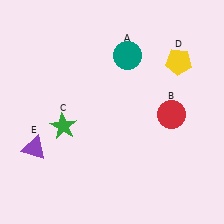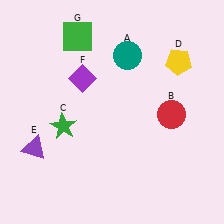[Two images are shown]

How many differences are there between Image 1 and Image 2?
There are 2 differences between the two images.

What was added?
A purple diamond (F), a green square (G) were added in Image 2.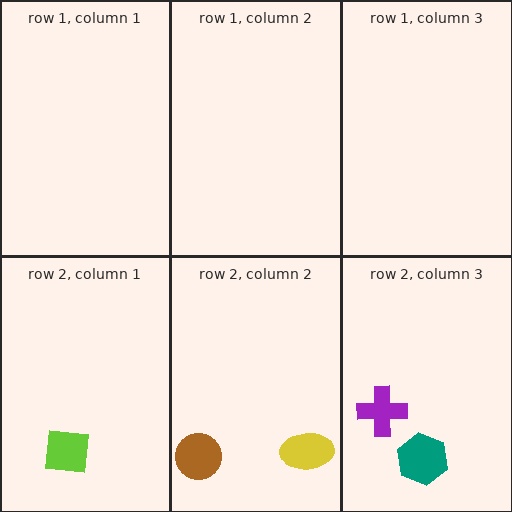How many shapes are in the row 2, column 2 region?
2.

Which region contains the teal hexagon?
The row 2, column 3 region.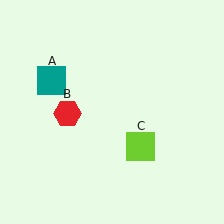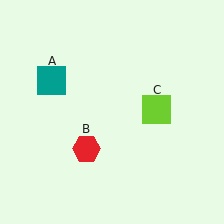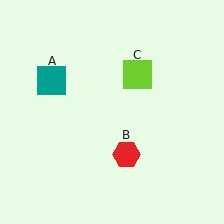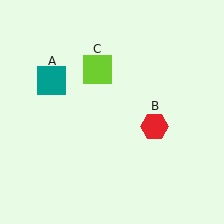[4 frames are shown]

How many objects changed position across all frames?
2 objects changed position: red hexagon (object B), lime square (object C).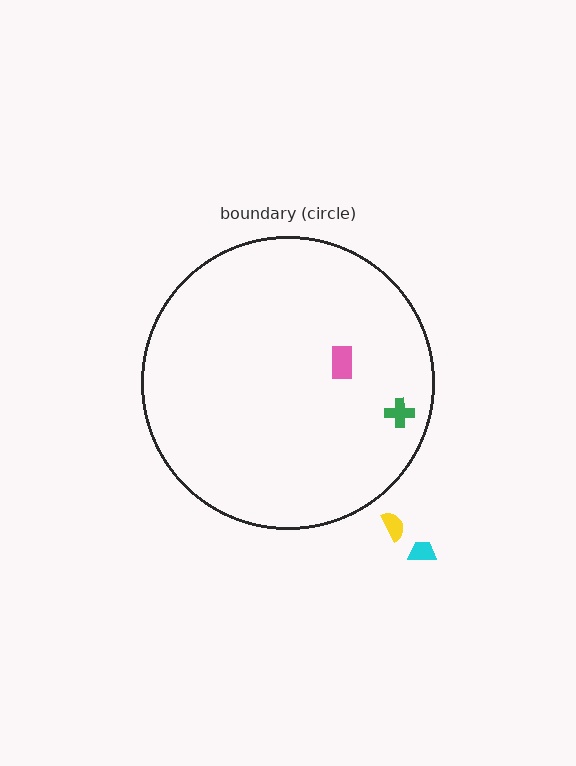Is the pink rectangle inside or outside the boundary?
Inside.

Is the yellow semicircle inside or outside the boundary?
Outside.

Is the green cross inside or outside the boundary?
Inside.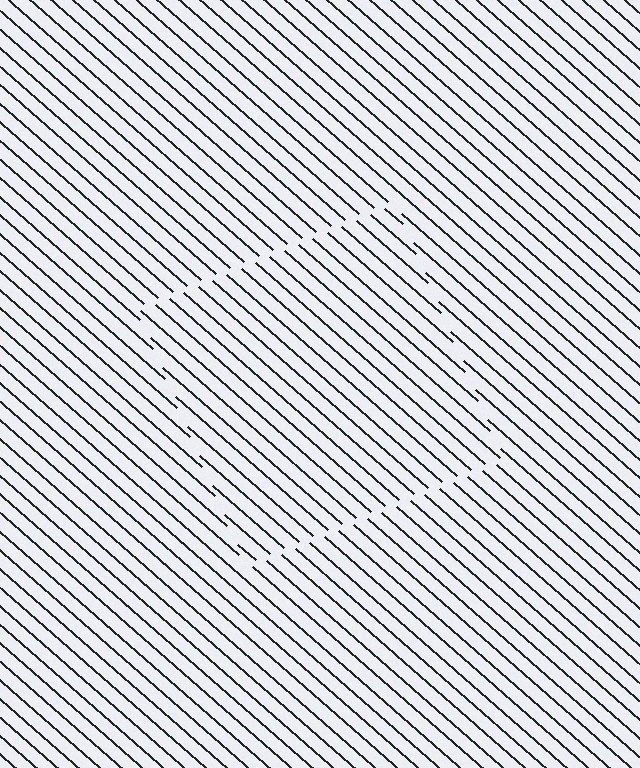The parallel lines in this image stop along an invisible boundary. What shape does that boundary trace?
An illusory square. The interior of the shape contains the same grating, shifted by half a period — the contour is defined by the phase discontinuity where line-ends from the inner and outer gratings abut.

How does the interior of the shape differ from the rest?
The interior of the shape contains the same grating, shifted by half a period — the contour is defined by the phase discontinuity where line-ends from the inner and outer gratings abut.